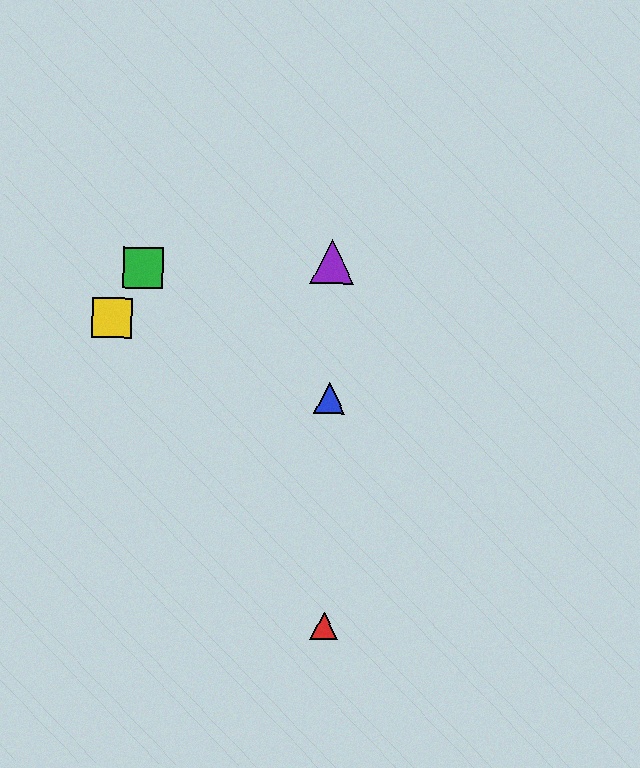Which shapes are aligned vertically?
The red triangle, the blue triangle, the purple triangle are aligned vertically.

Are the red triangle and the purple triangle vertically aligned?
Yes, both are at x≈324.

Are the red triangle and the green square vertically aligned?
No, the red triangle is at x≈324 and the green square is at x≈143.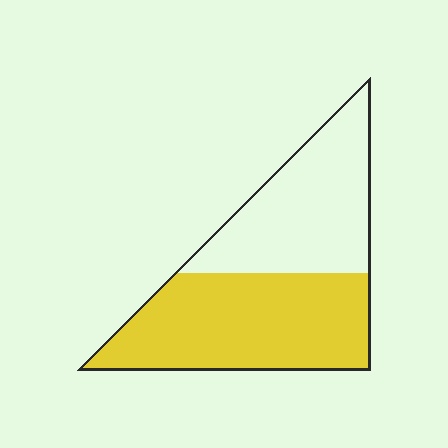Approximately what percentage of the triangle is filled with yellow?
Approximately 55%.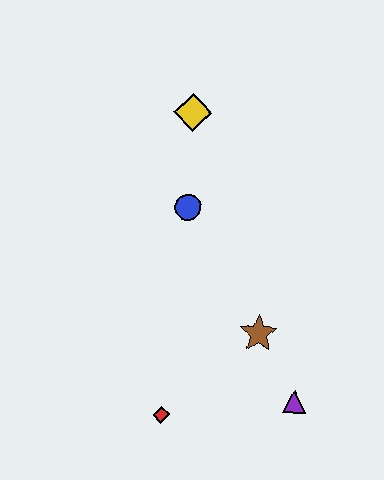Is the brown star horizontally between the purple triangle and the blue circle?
Yes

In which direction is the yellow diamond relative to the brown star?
The yellow diamond is above the brown star.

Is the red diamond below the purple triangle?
Yes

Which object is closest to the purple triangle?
The brown star is closest to the purple triangle.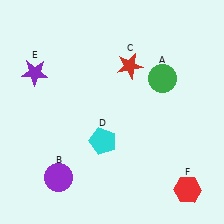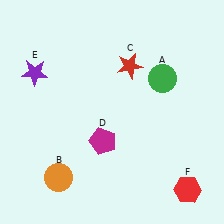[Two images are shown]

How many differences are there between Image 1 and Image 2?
There are 2 differences between the two images.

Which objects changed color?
B changed from purple to orange. D changed from cyan to magenta.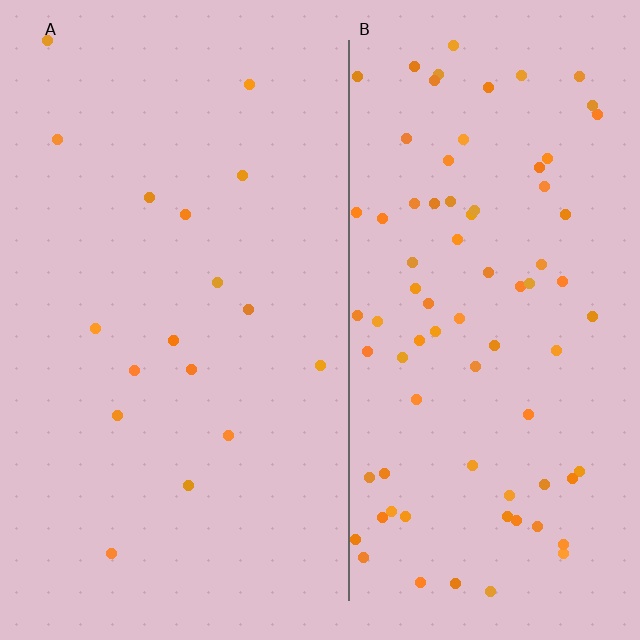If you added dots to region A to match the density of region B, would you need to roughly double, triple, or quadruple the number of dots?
Approximately quadruple.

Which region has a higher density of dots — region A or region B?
B (the right).